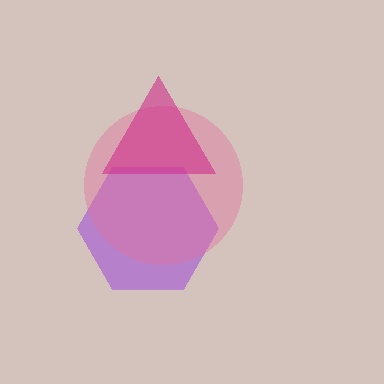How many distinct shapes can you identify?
There are 3 distinct shapes: a purple hexagon, a pink circle, a magenta triangle.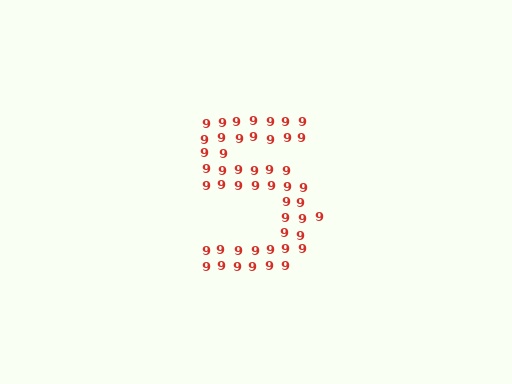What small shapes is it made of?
It is made of small digit 9's.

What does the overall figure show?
The overall figure shows the digit 5.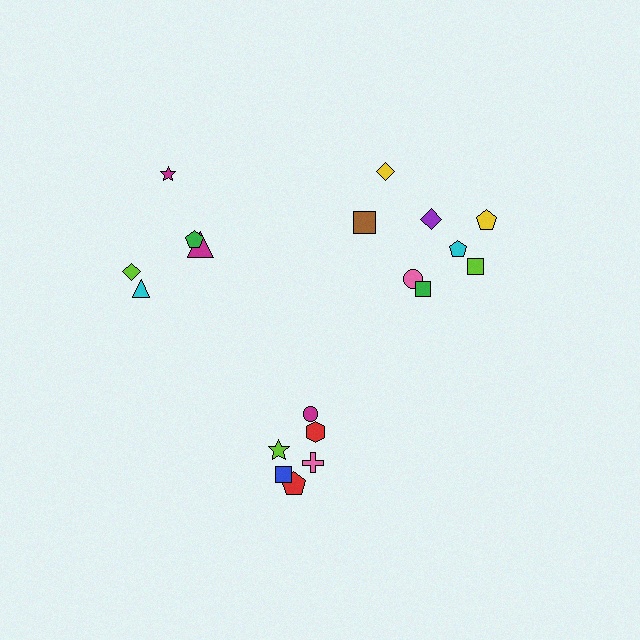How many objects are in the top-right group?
There are 8 objects.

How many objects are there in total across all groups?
There are 19 objects.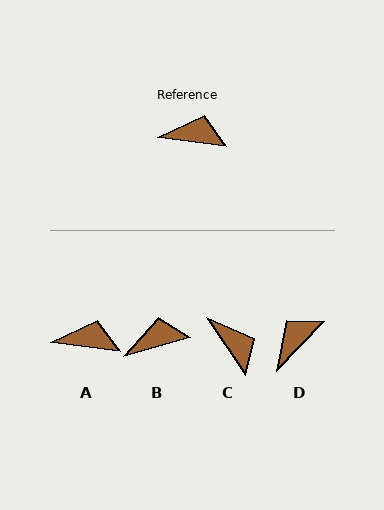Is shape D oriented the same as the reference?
No, it is off by about 54 degrees.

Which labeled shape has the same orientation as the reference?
A.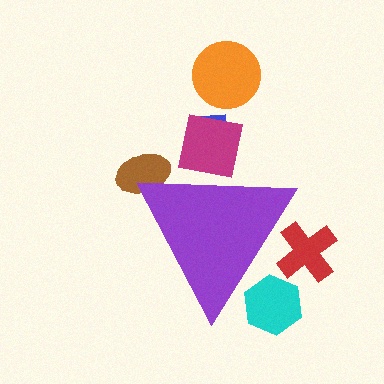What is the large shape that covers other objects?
A purple triangle.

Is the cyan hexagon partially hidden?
Yes, the cyan hexagon is partially hidden behind the purple triangle.